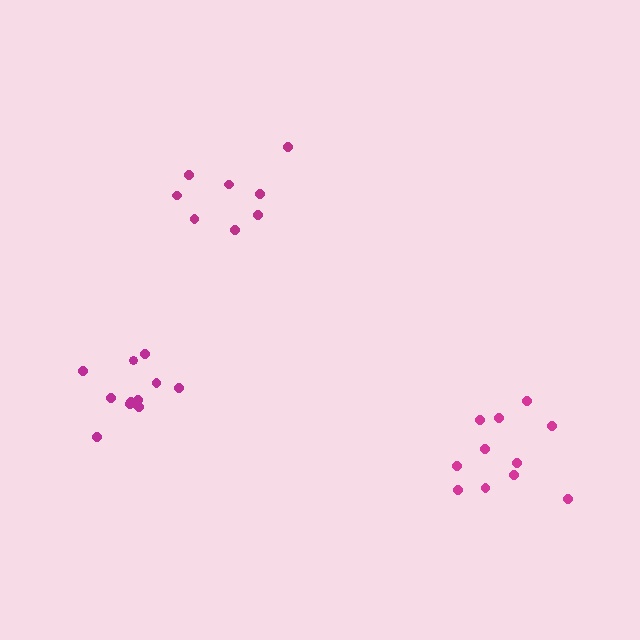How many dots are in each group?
Group 1: 8 dots, Group 2: 11 dots, Group 3: 12 dots (31 total).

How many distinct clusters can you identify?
There are 3 distinct clusters.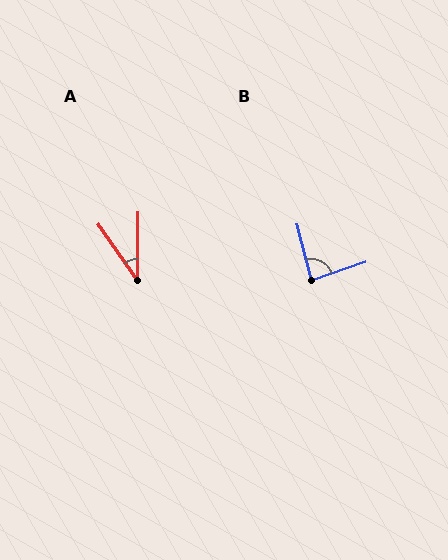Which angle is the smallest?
A, at approximately 35 degrees.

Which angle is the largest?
B, at approximately 86 degrees.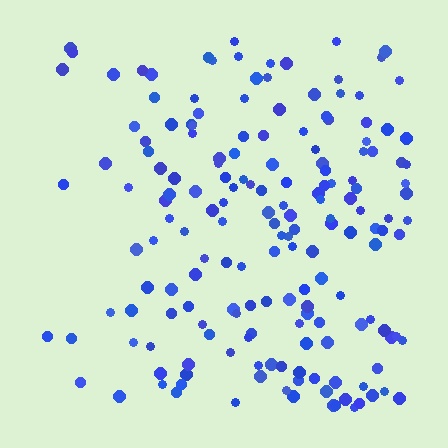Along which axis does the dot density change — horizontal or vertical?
Horizontal.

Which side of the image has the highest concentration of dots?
The right.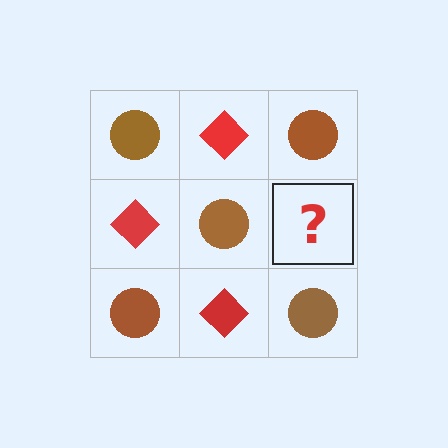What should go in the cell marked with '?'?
The missing cell should contain a red diamond.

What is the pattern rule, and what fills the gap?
The rule is that it alternates brown circle and red diamond in a checkerboard pattern. The gap should be filled with a red diamond.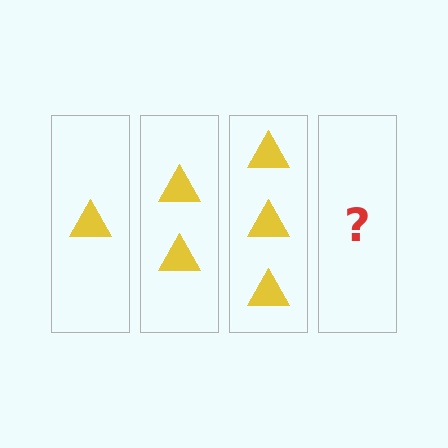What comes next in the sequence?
The next element should be 4 triangles.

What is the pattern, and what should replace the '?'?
The pattern is that each step adds one more triangle. The '?' should be 4 triangles.